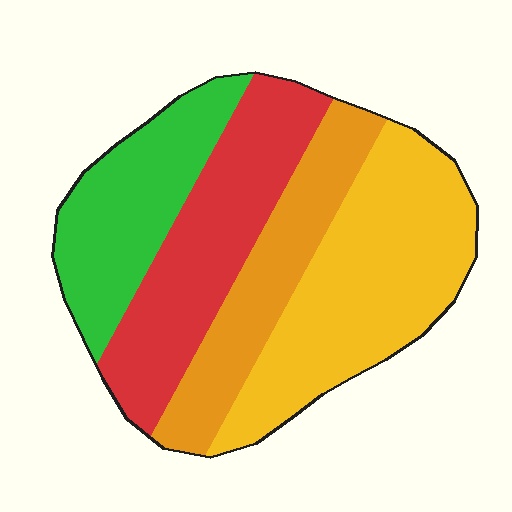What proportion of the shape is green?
Green covers 21% of the shape.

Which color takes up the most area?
Yellow, at roughly 35%.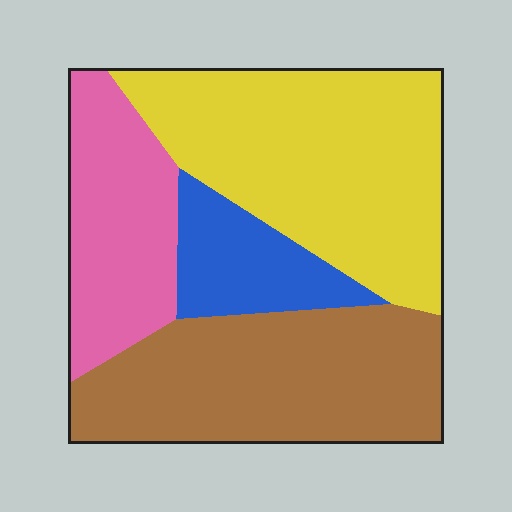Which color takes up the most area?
Yellow, at roughly 35%.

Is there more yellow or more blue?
Yellow.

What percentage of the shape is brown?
Brown covers about 30% of the shape.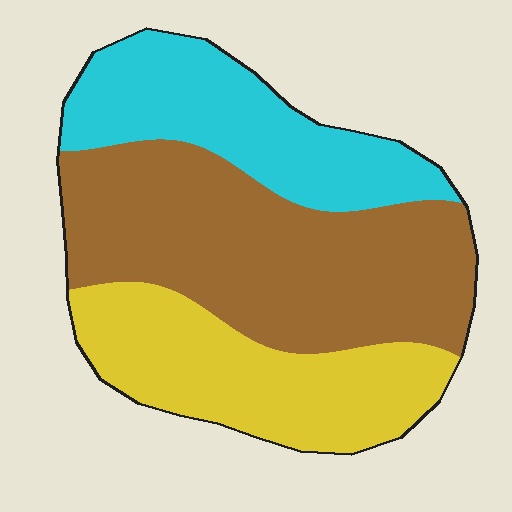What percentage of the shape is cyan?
Cyan takes up about one quarter (1/4) of the shape.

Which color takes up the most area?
Brown, at roughly 45%.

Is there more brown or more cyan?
Brown.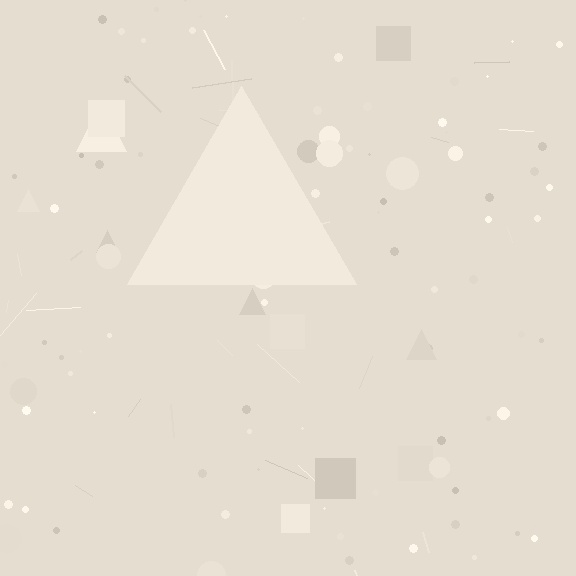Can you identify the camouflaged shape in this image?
The camouflaged shape is a triangle.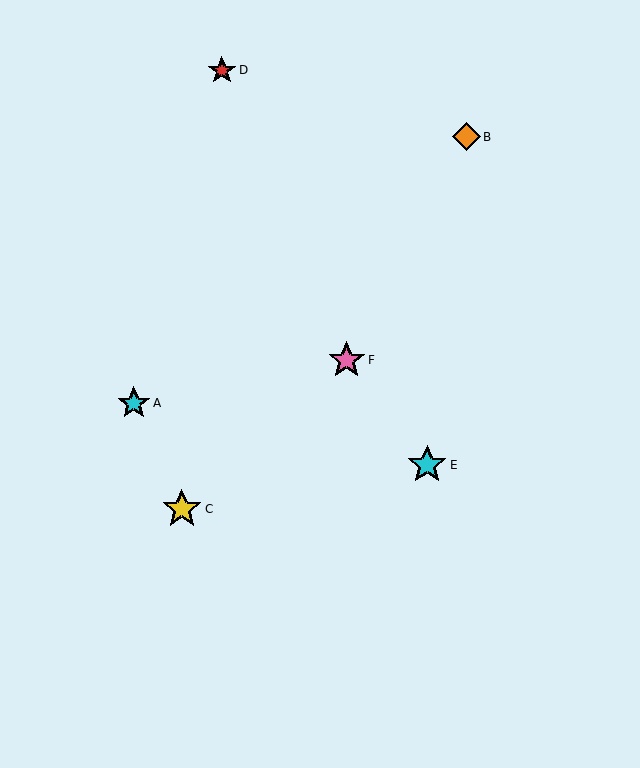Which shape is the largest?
The yellow star (labeled C) is the largest.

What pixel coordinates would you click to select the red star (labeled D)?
Click at (222, 70) to select the red star D.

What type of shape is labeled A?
Shape A is a cyan star.